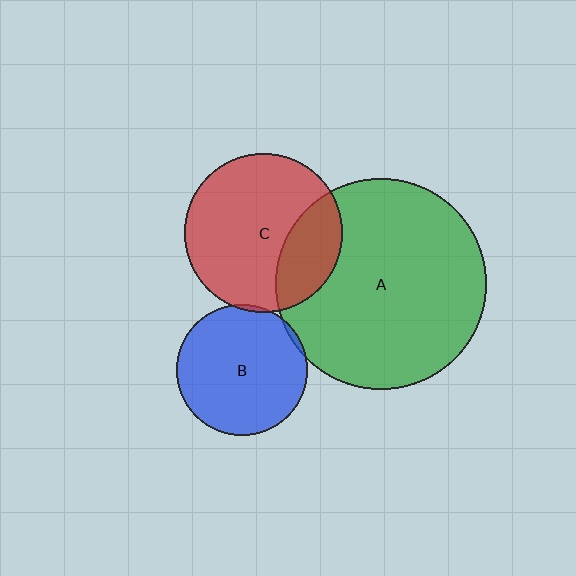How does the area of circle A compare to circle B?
Approximately 2.6 times.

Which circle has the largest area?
Circle A (green).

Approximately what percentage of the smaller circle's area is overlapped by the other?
Approximately 5%.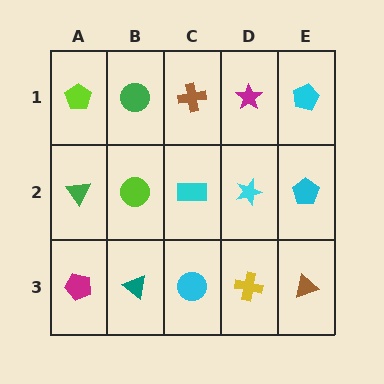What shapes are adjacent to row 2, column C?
A brown cross (row 1, column C), a cyan circle (row 3, column C), a lime circle (row 2, column B), a cyan star (row 2, column D).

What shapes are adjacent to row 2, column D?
A magenta star (row 1, column D), a yellow cross (row 3, column D), a cyan rectangle (row 2, column C), a cyan pentagon (row 2, column E).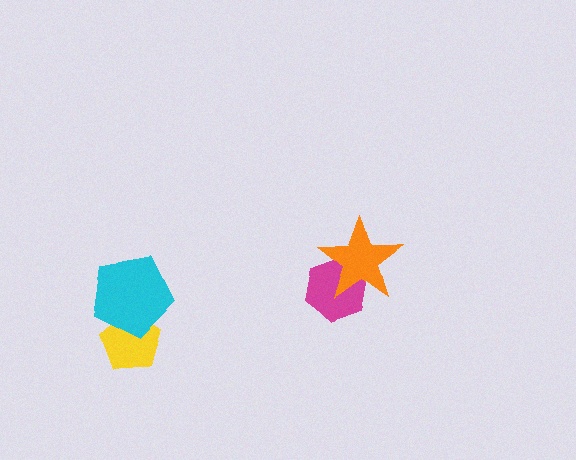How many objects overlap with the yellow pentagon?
1 object overlaps with the yellow pentagon.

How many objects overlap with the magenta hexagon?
1 object overlaps with the magenta hexagon.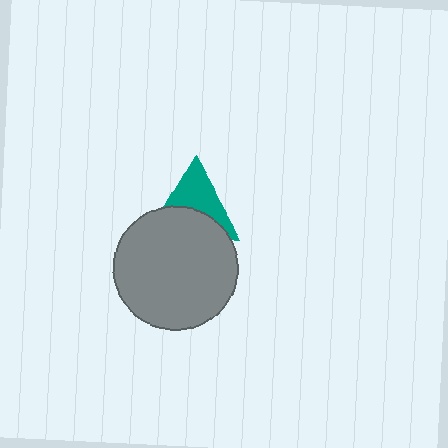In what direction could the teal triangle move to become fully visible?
The teal triangle could move up. That would shift it out from behind the gray circle entirely.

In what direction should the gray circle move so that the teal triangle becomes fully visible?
The gray circle should move down. That is the shortest direction to clear the overlap and leave the teal triangle fully visible.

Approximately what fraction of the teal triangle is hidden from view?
Roughly 49% of the teal triangle is hidden behind the gray circle.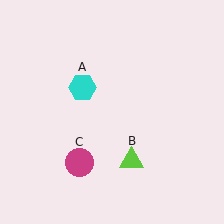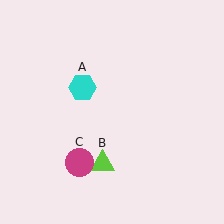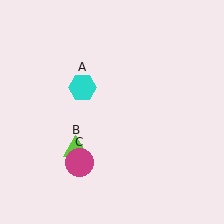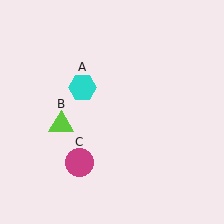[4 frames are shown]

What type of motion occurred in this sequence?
The lime triangle (object B) rotated clockwise around the center of the scene.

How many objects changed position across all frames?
1 object changed position: lime triangle (object B).